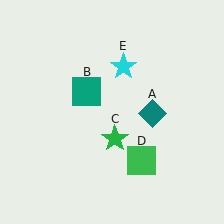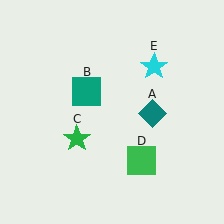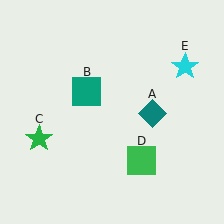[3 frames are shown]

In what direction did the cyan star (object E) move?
The cyan star (object E) moved right.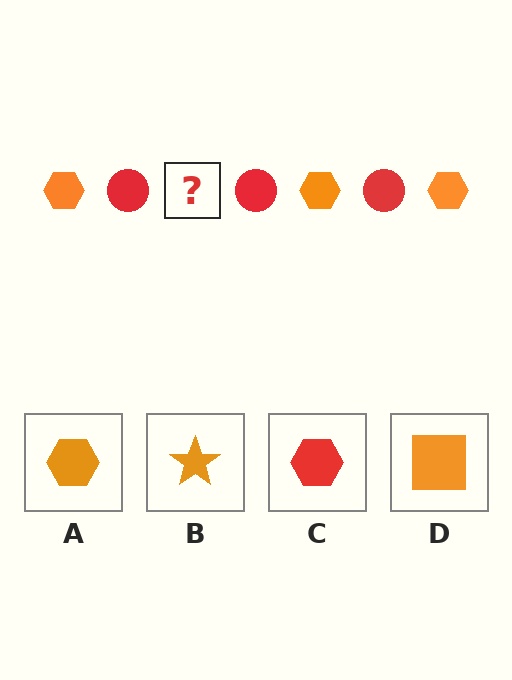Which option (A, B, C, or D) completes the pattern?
A.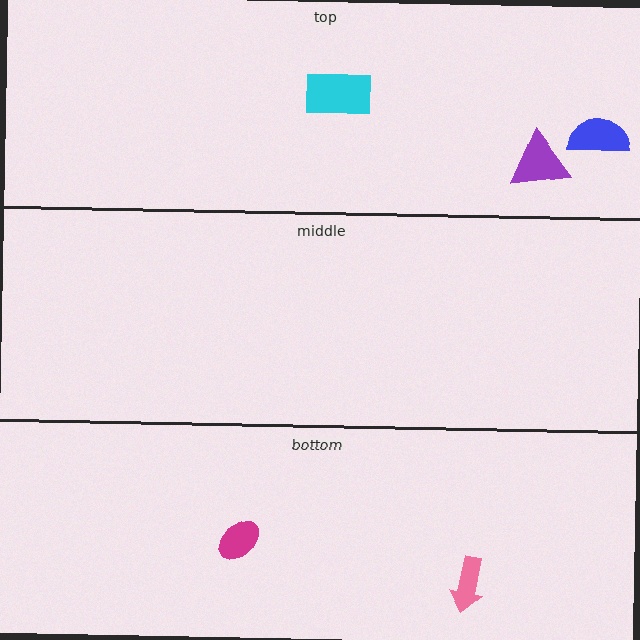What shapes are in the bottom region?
The pink arrow, the magenta ellipse.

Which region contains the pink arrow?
The bottom region.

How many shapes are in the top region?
3.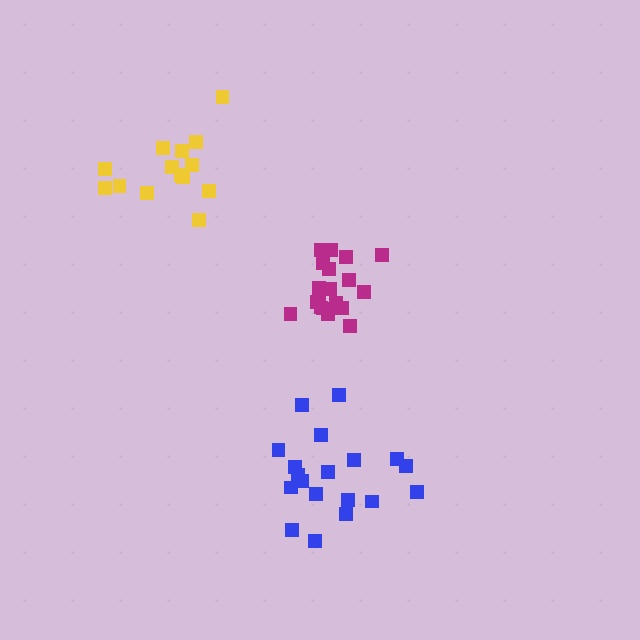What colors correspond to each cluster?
The clusters are colored: blue, yellow, magenta.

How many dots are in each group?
Group 1: 19 dots, Group 2: 14 dots, Group 3: 19 dots (52 total).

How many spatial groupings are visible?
There are 3 spatial groupings.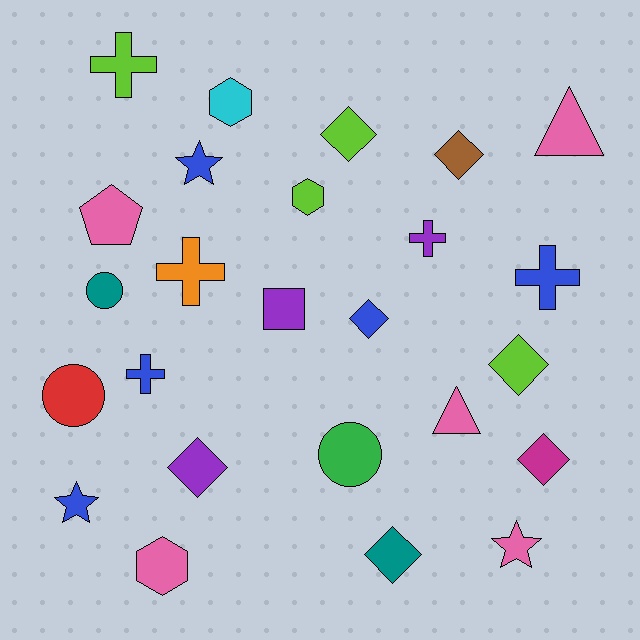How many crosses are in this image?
There are 5 crosses.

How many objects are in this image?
There are 25 objects.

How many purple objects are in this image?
There are 3 purple objects.